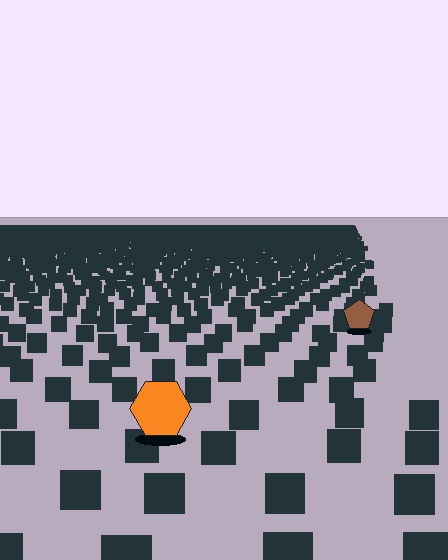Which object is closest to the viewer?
The orange hexagon is closest. The texture marks near it are larger and more spread out.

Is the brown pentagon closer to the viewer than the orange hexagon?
No. The orange hexagon is closer — you can tell from the texture gradient: the ground texture is coarser near it.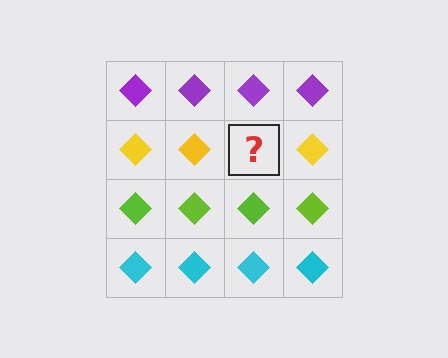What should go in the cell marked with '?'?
The missing cell should contain a yellow diamond.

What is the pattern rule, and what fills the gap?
The rule is that each row has a consistent color. The gap should be filled with a yellow diamond.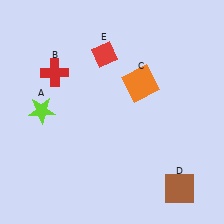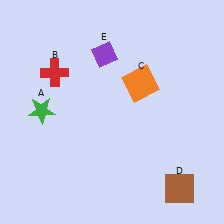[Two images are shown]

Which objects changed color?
A changed from lime to green. E changed from red to purple.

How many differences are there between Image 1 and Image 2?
There are 2 differences between the two images.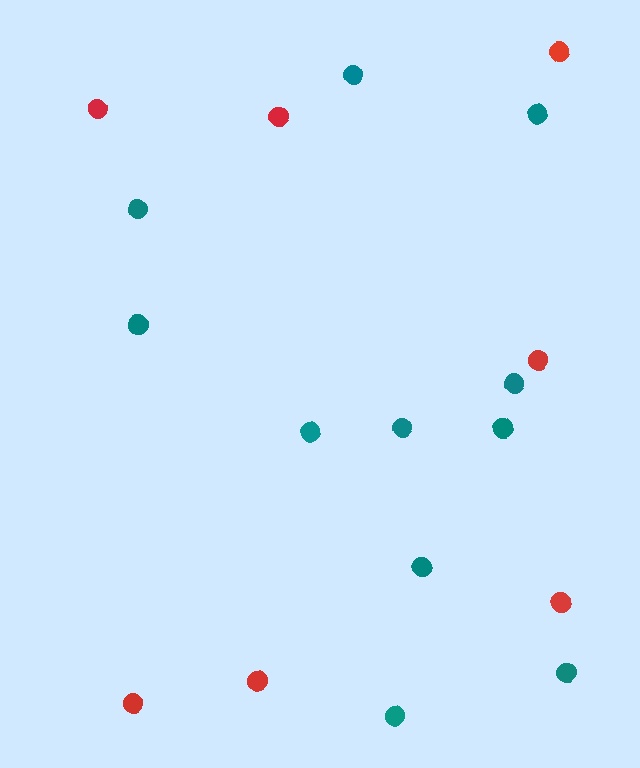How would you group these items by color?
There are 2 groups: one group of red circles (7) and one group of teal circles (11).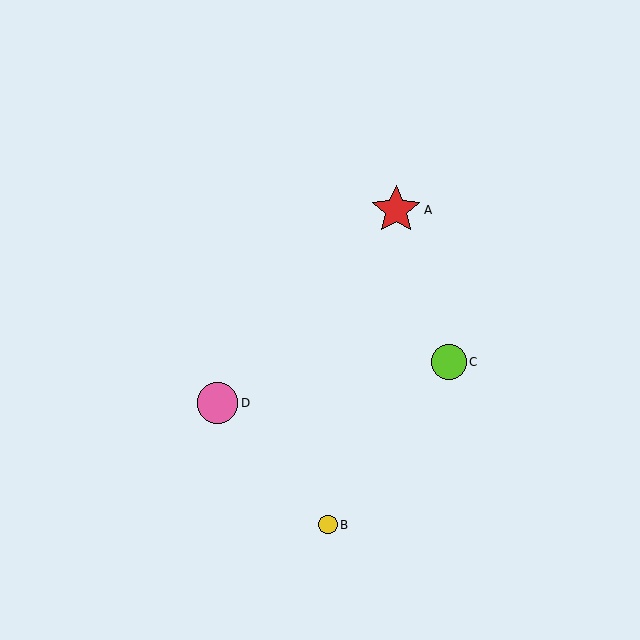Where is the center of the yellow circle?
The center of the yellow circle is at (328, 525).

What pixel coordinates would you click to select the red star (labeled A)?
Click at (396, 210) to select the red star A.